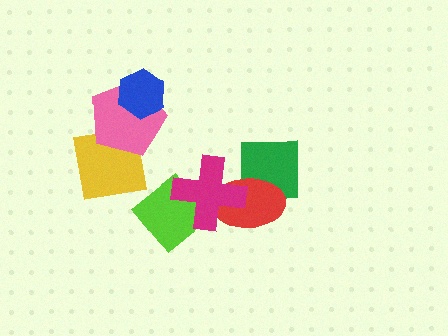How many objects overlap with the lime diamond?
1 object overlaps with the lime diamond.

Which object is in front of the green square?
The red ellipse is in front of the green square.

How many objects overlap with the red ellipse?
2 objects overlap with the red ellipse.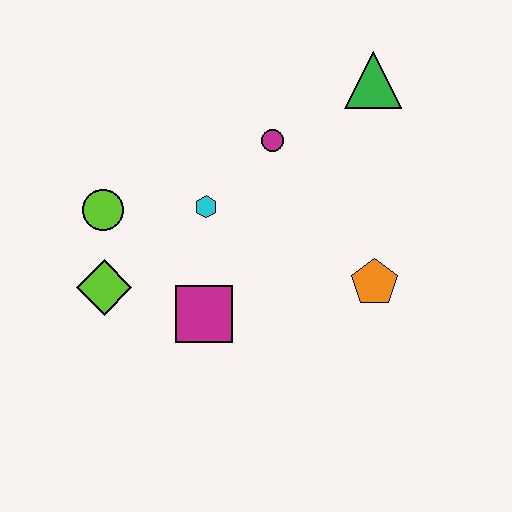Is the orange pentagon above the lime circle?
No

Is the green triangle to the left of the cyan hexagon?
No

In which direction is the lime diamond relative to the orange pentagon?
The lime diamond is to the left of the orange pentagon.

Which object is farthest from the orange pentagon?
The lime circle is farthest from the orange pentagon.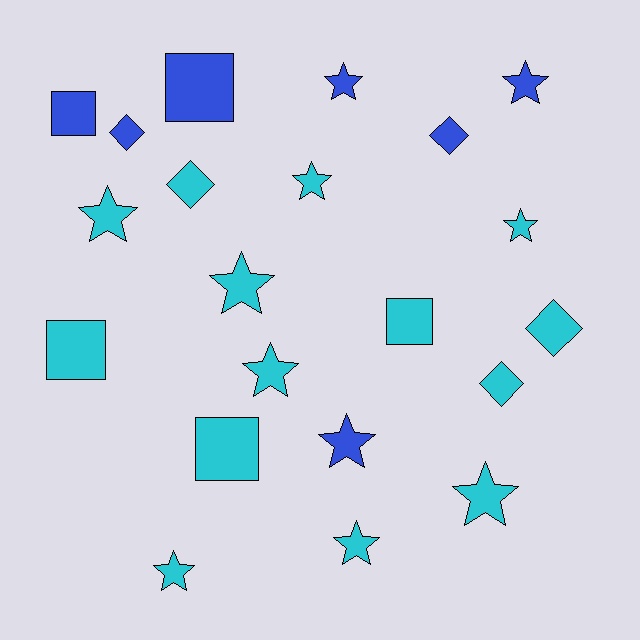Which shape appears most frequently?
Star, with 11 objects.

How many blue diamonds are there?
There are 2 blue diamonds.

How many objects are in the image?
There are 21 objects.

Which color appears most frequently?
Cyan, with 14 objects.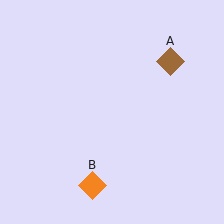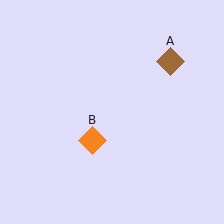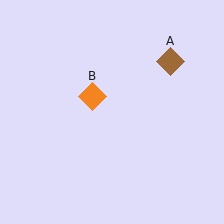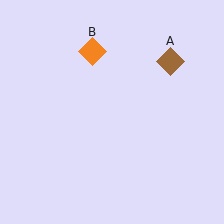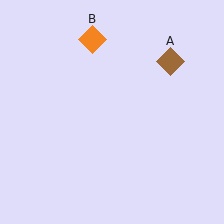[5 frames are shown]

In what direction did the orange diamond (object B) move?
The orange diamond (object B) moved up.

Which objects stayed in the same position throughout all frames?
Brown diamond (object A) remained stationary.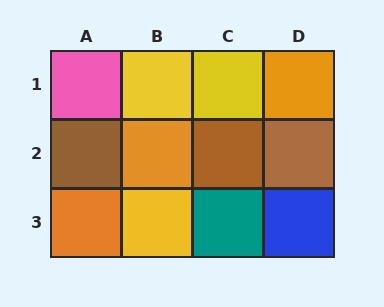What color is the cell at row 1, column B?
Yellow.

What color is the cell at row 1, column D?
Orange.